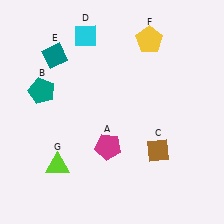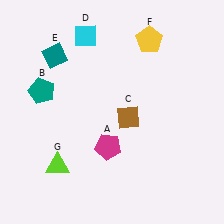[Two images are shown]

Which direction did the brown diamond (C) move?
The brown diamond (C) moved up.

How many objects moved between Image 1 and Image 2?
1 object moved between the two images.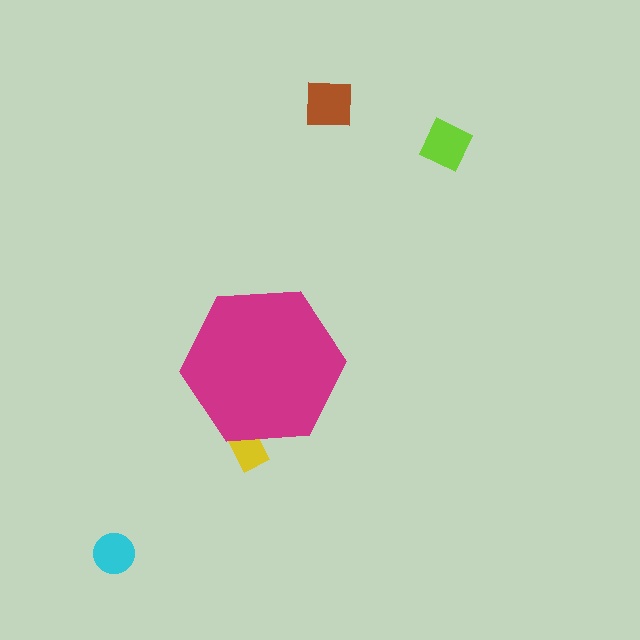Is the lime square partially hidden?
No, the lime square is fully visible.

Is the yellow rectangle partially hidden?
Yes, the yellow rectangle is partially hidden behind the magenta hexagon.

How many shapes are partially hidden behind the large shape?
1 shape is partially hidden.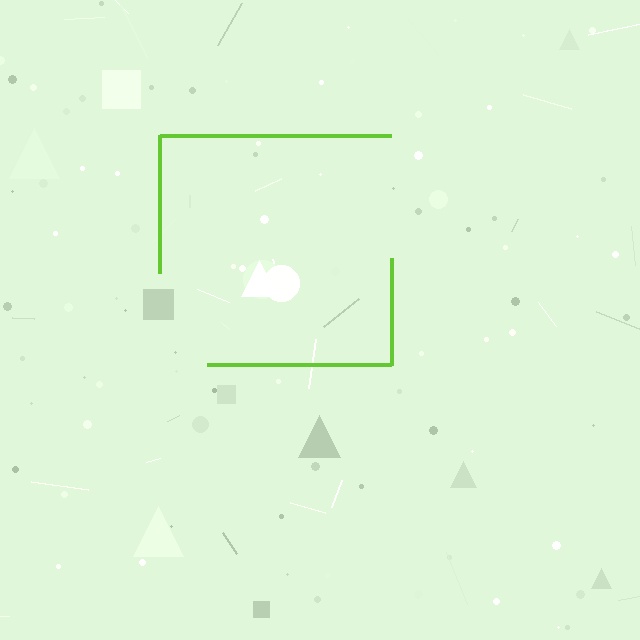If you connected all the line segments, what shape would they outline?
They would outline a square.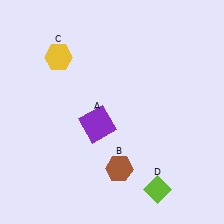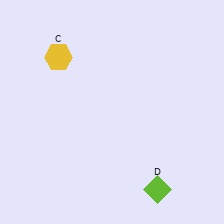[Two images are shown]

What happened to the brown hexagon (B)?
The brown hexagon (B) was removed in Image 2. It was in the bottom-right area of Image 1.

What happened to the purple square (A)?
The purple square (A) was removed in Image 2. It was in the bottom-left area of Image 1.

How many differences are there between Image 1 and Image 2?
There are 2 differences between the two images.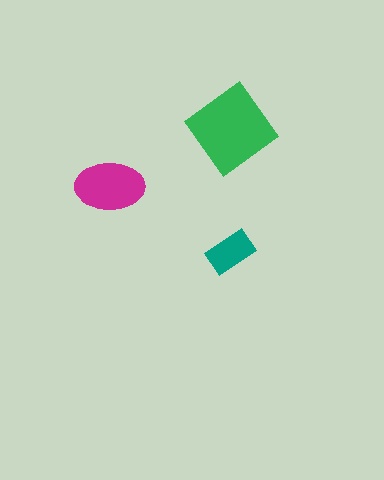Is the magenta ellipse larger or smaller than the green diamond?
Smaller.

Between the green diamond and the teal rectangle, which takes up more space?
The green diamond.